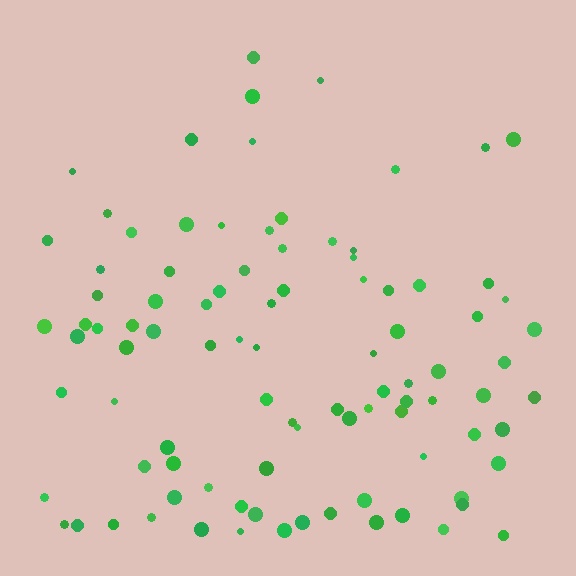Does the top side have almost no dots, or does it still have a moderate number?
Still a moderate number, just noticeably fewer than the bottom.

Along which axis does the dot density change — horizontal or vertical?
Vertical.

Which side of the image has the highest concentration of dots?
The bottom.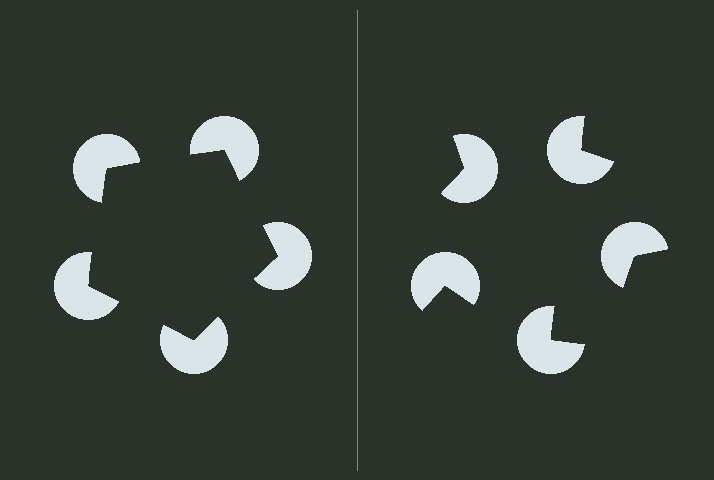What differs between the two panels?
The pac-man discs are positioned identically on both sides; only the wedge orientations differ. On the left they align to a pentagon; on the right they are misaligned.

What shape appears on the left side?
An illusory pentagon.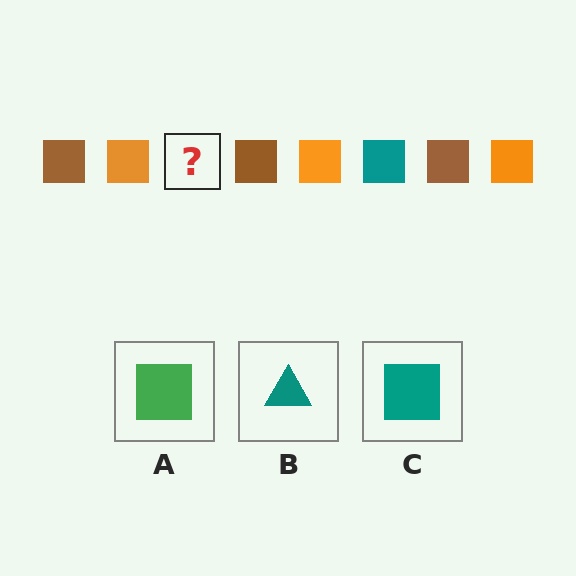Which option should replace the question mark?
Option C.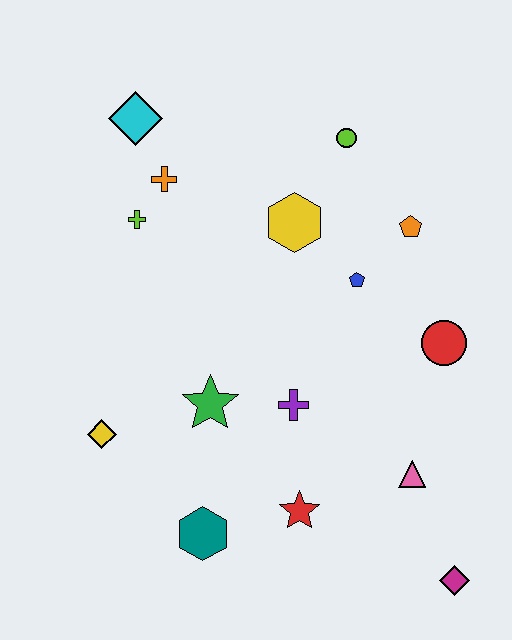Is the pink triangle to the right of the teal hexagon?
Yes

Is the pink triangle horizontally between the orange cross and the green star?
No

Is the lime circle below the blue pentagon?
No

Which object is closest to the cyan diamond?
The orange cross is closest to the cyan diamond.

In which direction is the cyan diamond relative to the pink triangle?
The cyan diamond is above the pink triangle.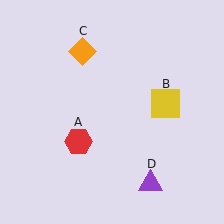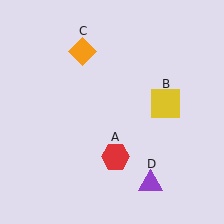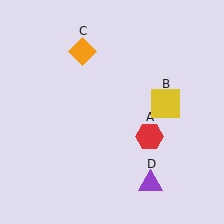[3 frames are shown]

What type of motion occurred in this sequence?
The red hexagon (object A) rotated counterclockwise around the center of the scene.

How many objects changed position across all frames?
1 object changed position: red hexagon (object A).